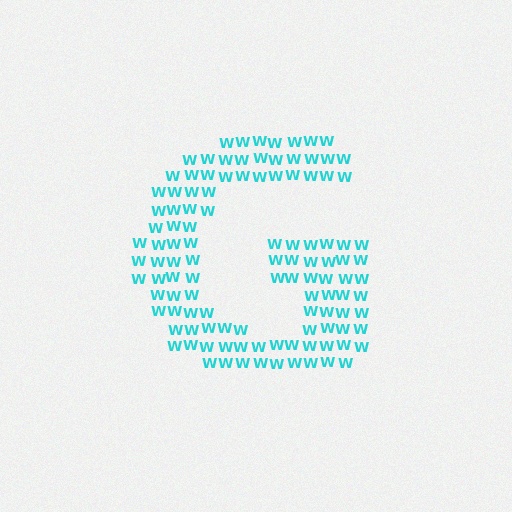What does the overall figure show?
The overall figure shows the letter G.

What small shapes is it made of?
It is made of small letter W's.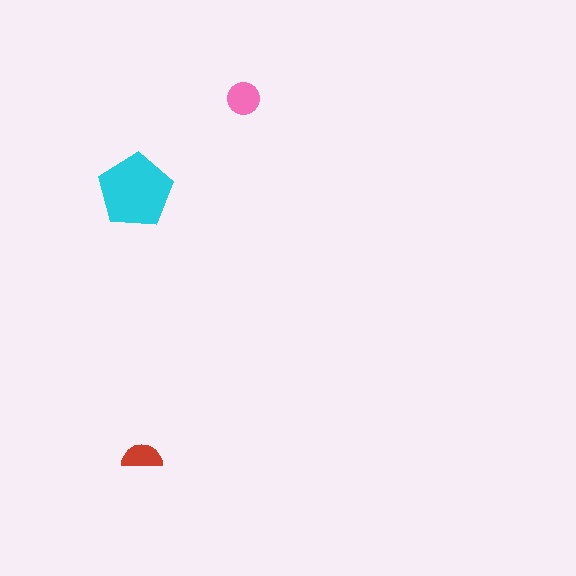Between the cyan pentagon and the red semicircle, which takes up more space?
The cyan pentagon.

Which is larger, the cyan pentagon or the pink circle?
The cyan pentagon.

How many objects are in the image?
There are 3 objects in the image.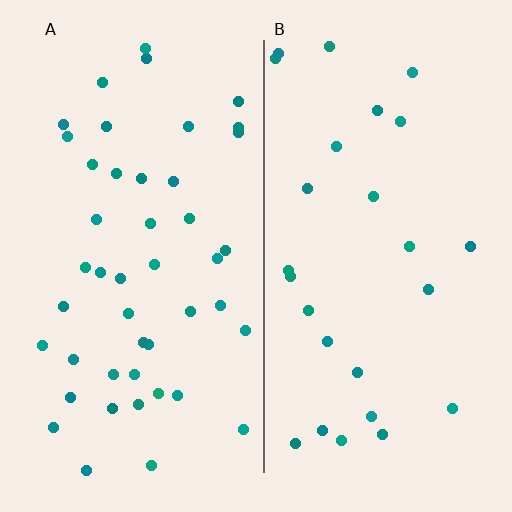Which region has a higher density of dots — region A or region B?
A (the left).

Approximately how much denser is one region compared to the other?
Approximately 1.7× — region A over region B.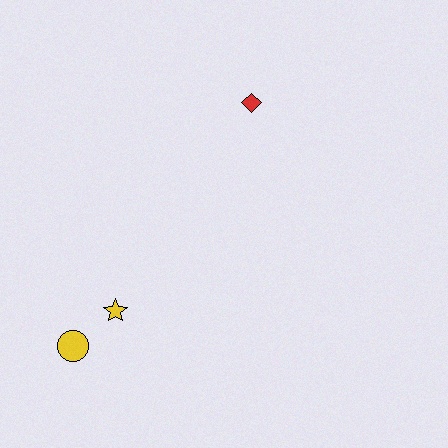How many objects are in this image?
There are 3 objects.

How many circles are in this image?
There is 1 circle.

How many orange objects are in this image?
There are no orange objects.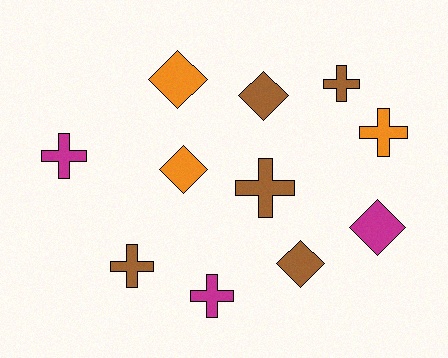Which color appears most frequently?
Brown, with 5 objects.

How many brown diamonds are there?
There are 2 brown diamonds.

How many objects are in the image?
There are 11 objects.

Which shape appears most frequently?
Cross, with 6 objects.